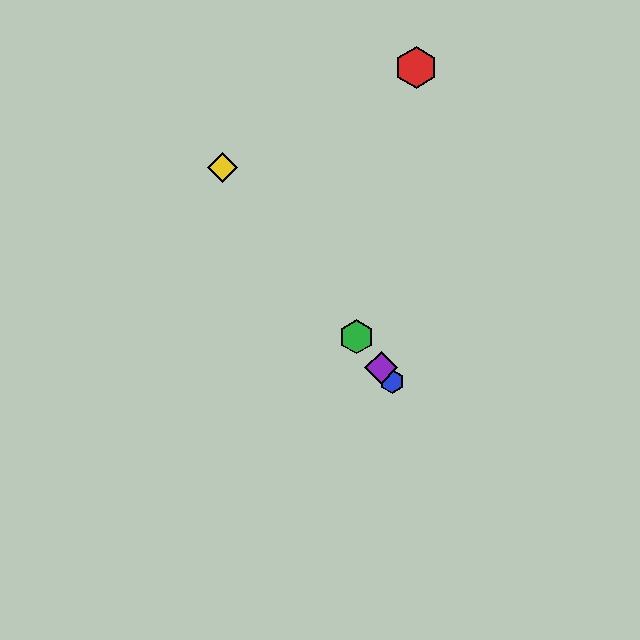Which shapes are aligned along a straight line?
The blue hexagon, the green hexagon, the yellow diamond, the purple diamond are aligned along a straight line.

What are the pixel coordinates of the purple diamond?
The purple diamond is at (381, 368).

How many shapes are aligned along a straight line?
4 shapes (the blue hexagon, the green hexagon, the yellow diamond, the purple diamond) are aligned along a straight line.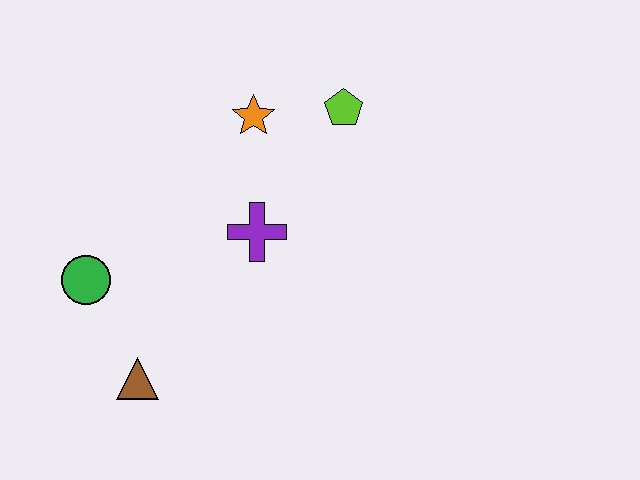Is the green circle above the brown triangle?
Yes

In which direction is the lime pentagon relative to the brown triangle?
The lime pentagon is above the brown triangle.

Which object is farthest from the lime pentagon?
The brown triangle is farthest from the lime pentagon.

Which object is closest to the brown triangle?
The green circle is closest to the brown triangle.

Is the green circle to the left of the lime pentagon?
Yes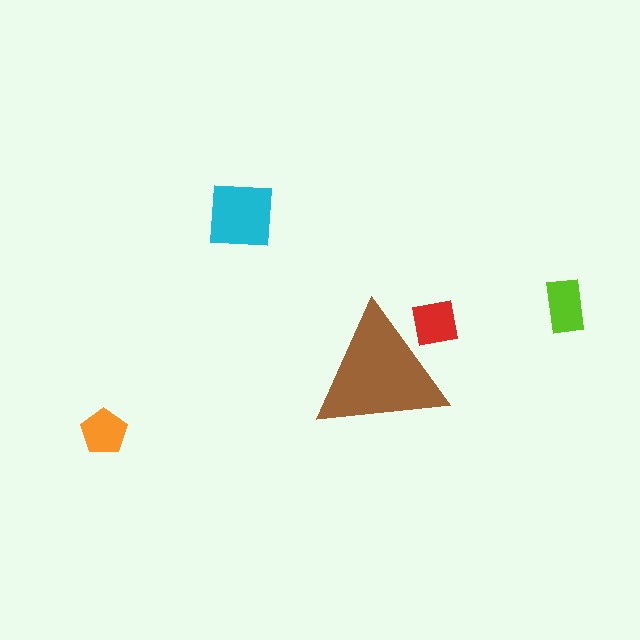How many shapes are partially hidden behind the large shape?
1 shape is partially hidden.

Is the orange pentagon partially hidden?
No, the orange pentagon is fully visible.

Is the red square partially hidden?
Yes, the red square is partially hidden behind the brown triangle.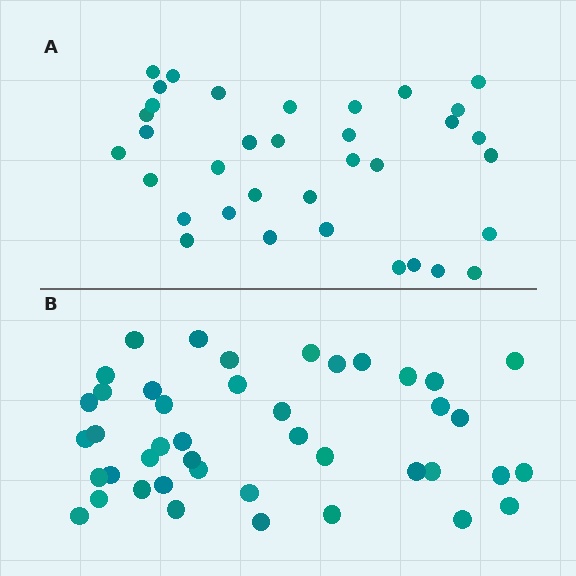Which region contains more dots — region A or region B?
Region B (the bottom region) has more dots.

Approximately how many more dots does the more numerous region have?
Region B has roughly 8 or so more dots than region A.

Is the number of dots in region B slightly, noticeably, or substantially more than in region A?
Region B has only slightly more — the two regions are fairly close. The ratio is roughly 1.2 to 1.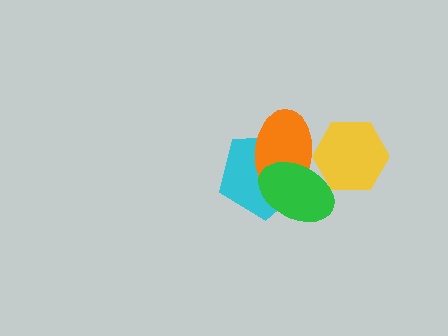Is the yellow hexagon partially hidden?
Yes, it is partially covered by another shape.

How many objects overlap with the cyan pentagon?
2 objects overlap with the cyan pentagon.